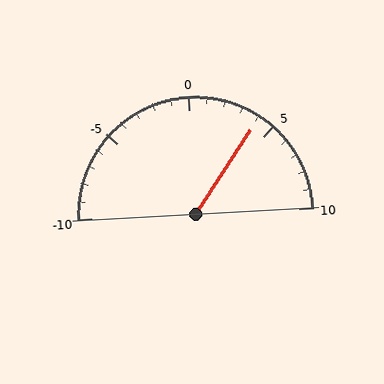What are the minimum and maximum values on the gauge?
The gauge ranges from -10 to 10.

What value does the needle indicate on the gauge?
The needle indicates approximately 4.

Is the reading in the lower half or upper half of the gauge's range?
The reading is in the upper half of the range (-10 to 10).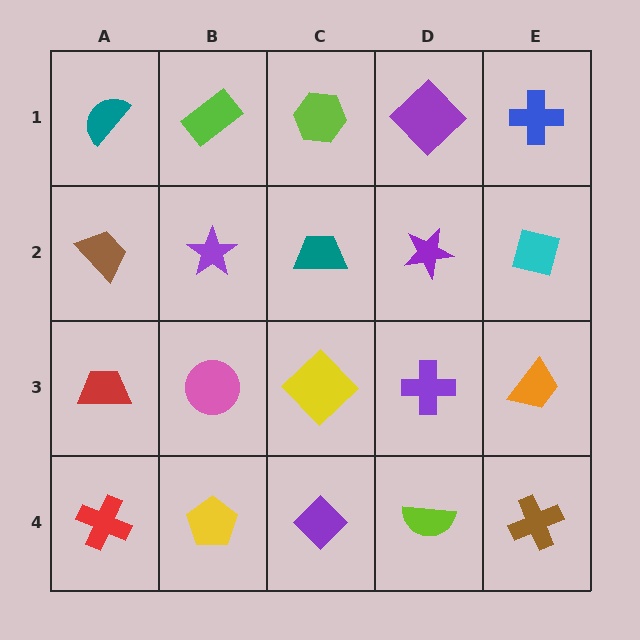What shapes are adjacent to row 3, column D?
A purple star (row 2, column D), a lime semicircle (row 4, column D), a yellow diamond (row 3, column C), an orange trapezoid (row 3, column E).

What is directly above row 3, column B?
A purple star.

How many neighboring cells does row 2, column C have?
4.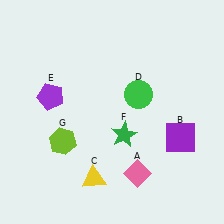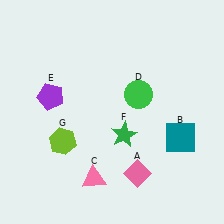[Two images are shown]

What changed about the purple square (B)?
In Image 1, B is purple. In Image 2, it changed to teal.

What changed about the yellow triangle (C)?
In Image 1, C is yellow. In Image 2, it changed to pink.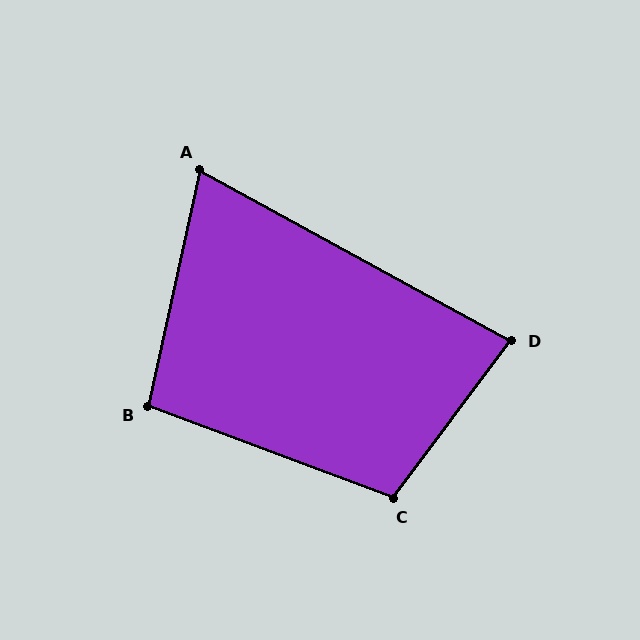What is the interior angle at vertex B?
Approximately 98 degrees (obtuse).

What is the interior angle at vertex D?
Approximately 82 degrees (acute).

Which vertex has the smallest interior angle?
A, at approximately 74 degrees.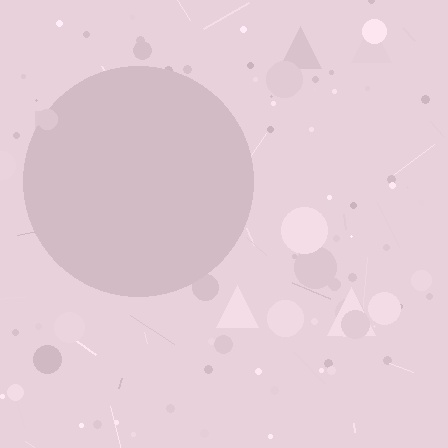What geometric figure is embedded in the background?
A circle is embedded in the background.